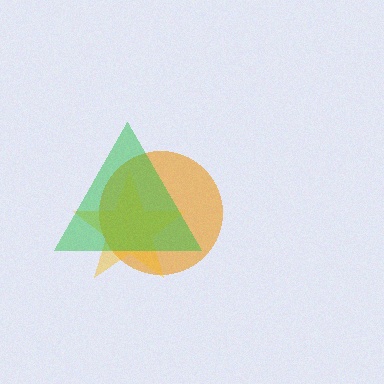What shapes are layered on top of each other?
The layered shapes are: an orange circle, a yellow star, a green triangle.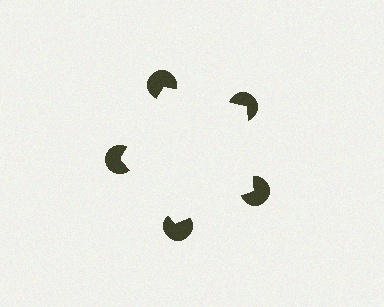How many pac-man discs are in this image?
There are 5 — one at each vertex of the illusory pentagon.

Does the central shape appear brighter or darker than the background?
It typically appears slightly brighter than the background, even though no actual brightness change is drawn.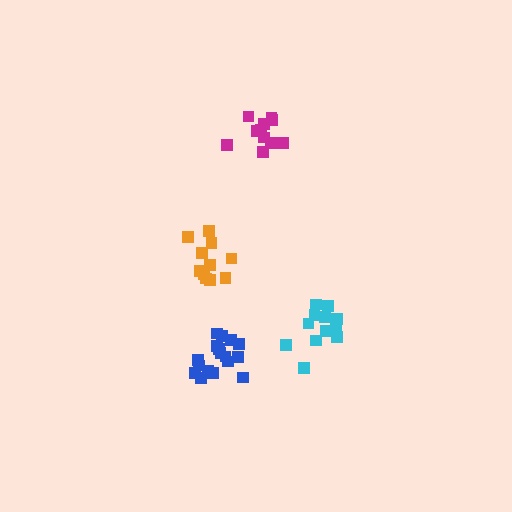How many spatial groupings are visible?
There are 4 spatial groupings.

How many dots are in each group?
Group 1: 17 dots, Group 2: 12 dots, Group 3: 11 dots, Group 4: 12 dots (52 total).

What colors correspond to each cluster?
The clusters are colored: blue, magenta, orange, cyan.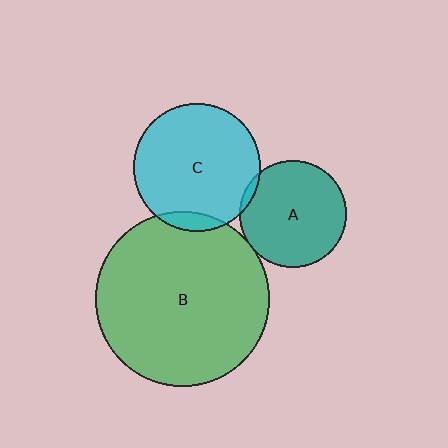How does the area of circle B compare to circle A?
Approximately 2.7 times.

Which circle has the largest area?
Circle B (green).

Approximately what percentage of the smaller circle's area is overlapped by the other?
Approximately 5%.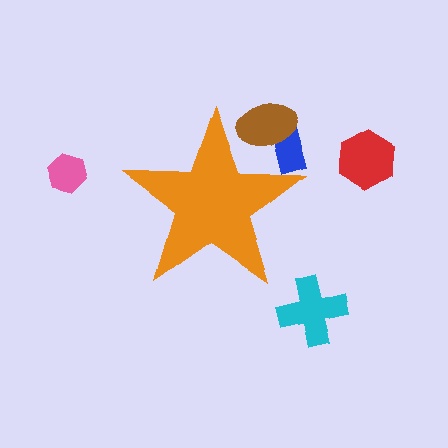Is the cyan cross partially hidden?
No, the cyan cross is fully visible.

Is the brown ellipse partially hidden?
Yes, the brown ellipse is partially hidden behind the orange star.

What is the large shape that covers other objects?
An orange star.